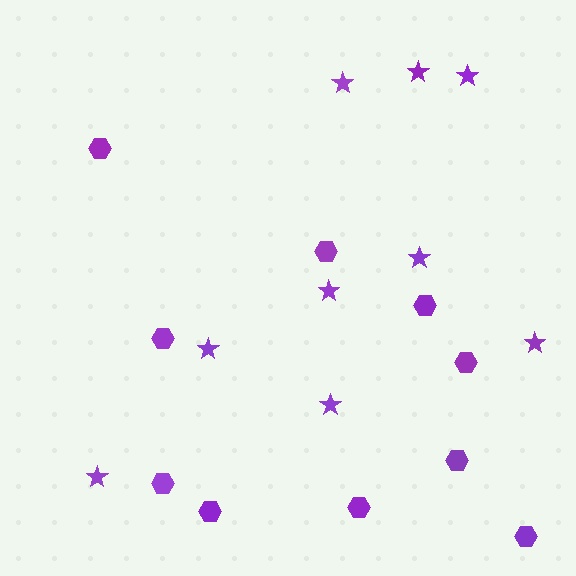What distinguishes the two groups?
There are 2 groups: one group of stars (9) and one group of hexagons (10).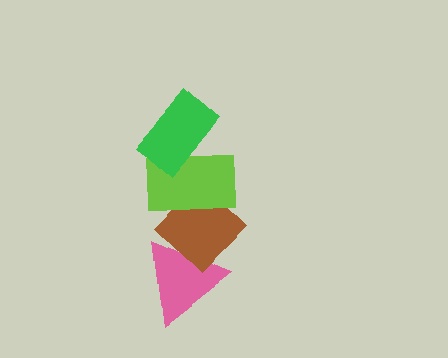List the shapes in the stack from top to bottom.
From top to bottom: the green rectangle, the lime rectangle, the brown diamond, the pink triangle.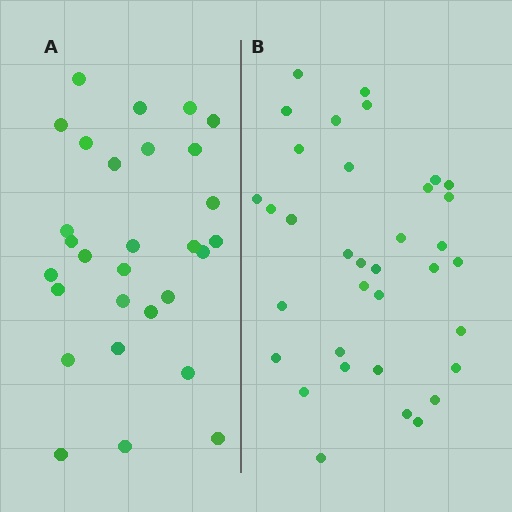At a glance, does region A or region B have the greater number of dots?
Region B (the right region) has more dots.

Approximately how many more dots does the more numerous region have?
Region B has about 6 more dots than region A.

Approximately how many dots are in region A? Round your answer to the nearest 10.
About 30 dots. (The exact count is 29, which rounds to 30.)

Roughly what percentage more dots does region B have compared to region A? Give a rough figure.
About 20% more.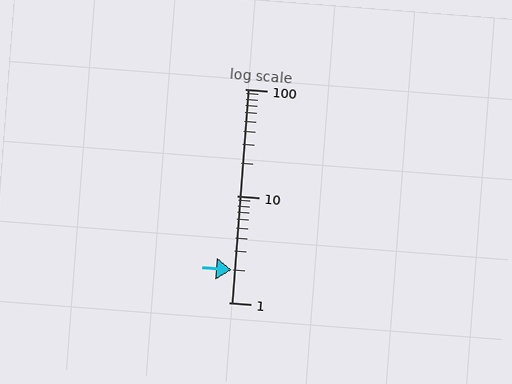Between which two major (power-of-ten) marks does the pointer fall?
The pointer is between 1 and 10.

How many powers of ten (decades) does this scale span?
The scale spans 2 decades, from 1 to 100.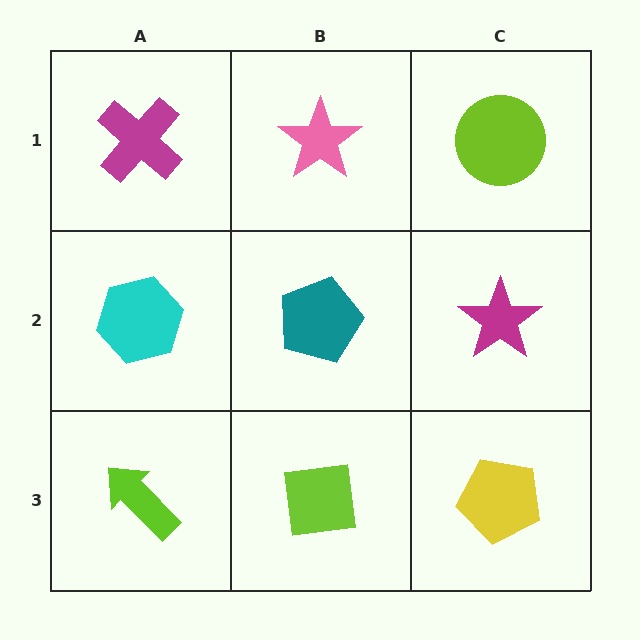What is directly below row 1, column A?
A cyan hexagon.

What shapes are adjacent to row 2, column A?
A magenta cross (row 1, column A), a lime arrow (row 3, column A), a teal pentagon (row 2, column B).